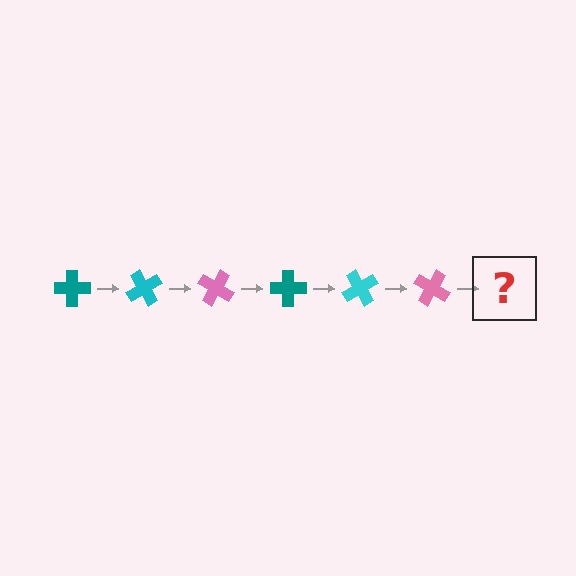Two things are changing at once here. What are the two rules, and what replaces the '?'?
The two rules are that it rotates 60 degrees each step and the color cycles through teal, cyan, and pink. The '?' should be a teal cross, rotated 360 degrees from the start.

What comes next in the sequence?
The next element should be a teal cross, rotated 360 degrees from the start.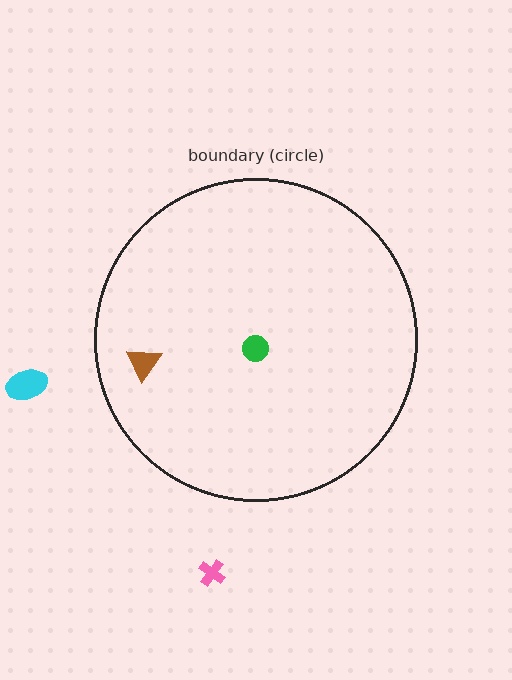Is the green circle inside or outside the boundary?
Inside.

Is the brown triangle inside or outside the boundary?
Inside.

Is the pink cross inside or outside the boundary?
Outside.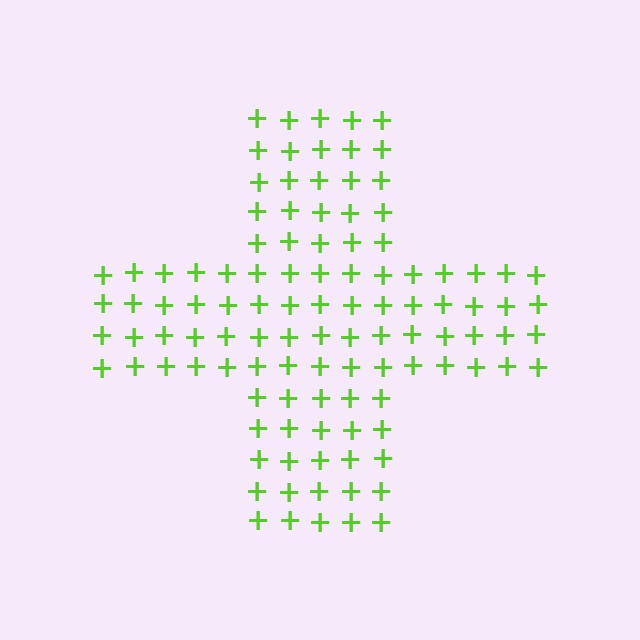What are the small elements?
The small elements are plus signs.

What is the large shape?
The large shape is a cross.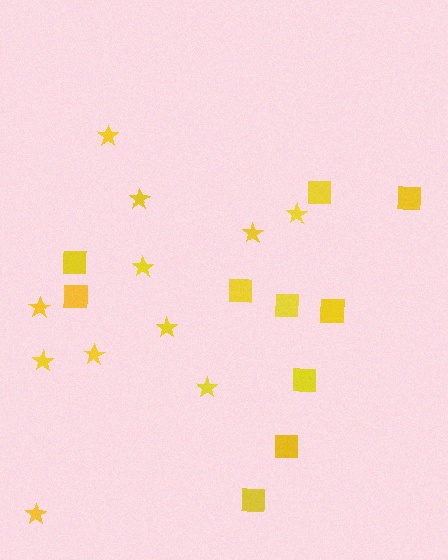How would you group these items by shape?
There are 2 groups: one group of stars (11) and one group of squares (10).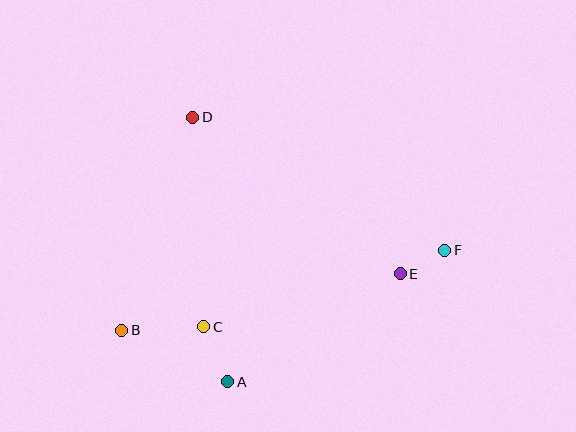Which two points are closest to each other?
Points E and F are closest to each other.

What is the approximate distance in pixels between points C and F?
The distance between C and F is approximately 253 pixels.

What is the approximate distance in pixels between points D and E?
The distance between D and E is approximately 260 pixels.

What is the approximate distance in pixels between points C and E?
The distance between C and E is approximately 203 pixels.